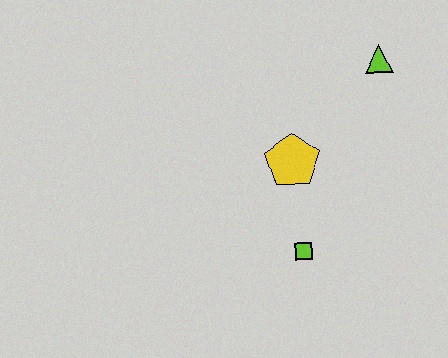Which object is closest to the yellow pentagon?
The lime square is closest to the yellow pentagon.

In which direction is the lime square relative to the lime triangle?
The lime square is below the lime triangle.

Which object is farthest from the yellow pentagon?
The lime triangle is farthest from the yellow pentagon.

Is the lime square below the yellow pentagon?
Yes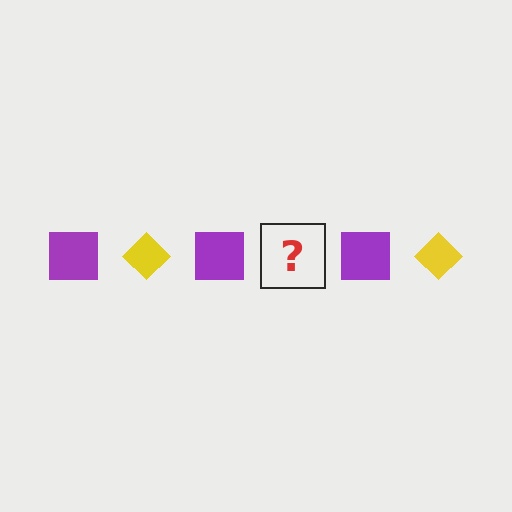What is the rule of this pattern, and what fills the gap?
The rule is that the pattern alternates between purple square and yellow diamond. The gap should be filled with a yellow diamond.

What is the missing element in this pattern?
The missing element is a yellow diamond.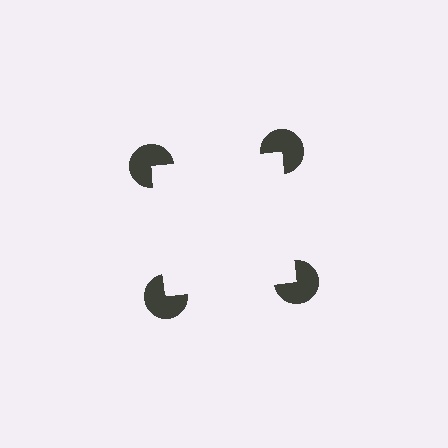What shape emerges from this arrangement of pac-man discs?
An illusory square — its edges are inferred from the aligned wedge cuts in the pac-man discs, not physically drawn.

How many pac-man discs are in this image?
There are 4 — one at each vertex of the illusory square.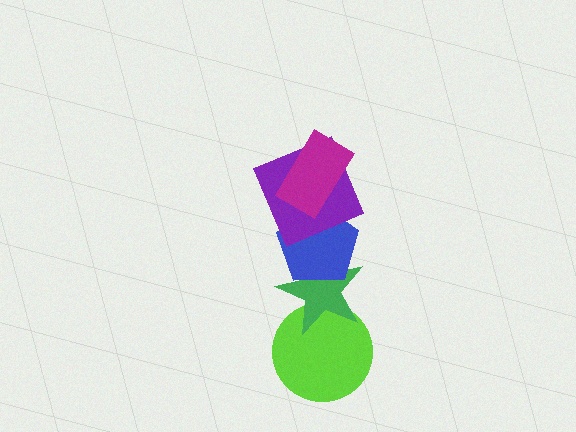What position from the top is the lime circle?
The lime circle is 5th from the top.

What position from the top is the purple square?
The purple square is 2nd from the top.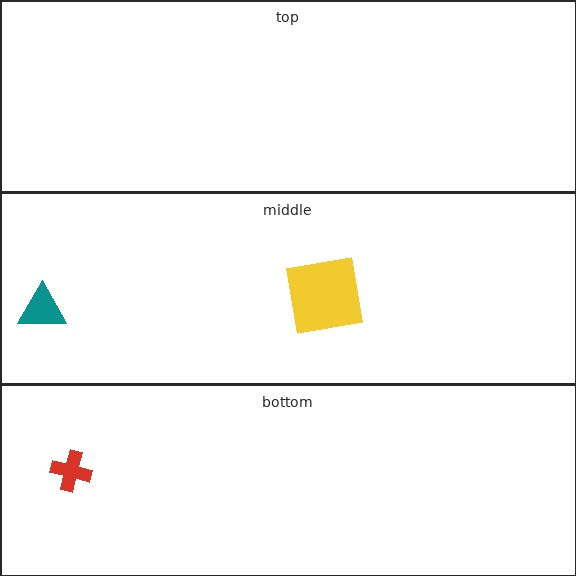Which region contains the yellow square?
The middle region.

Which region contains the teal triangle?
The middle region.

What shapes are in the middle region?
The teal triangle, the yellow square.